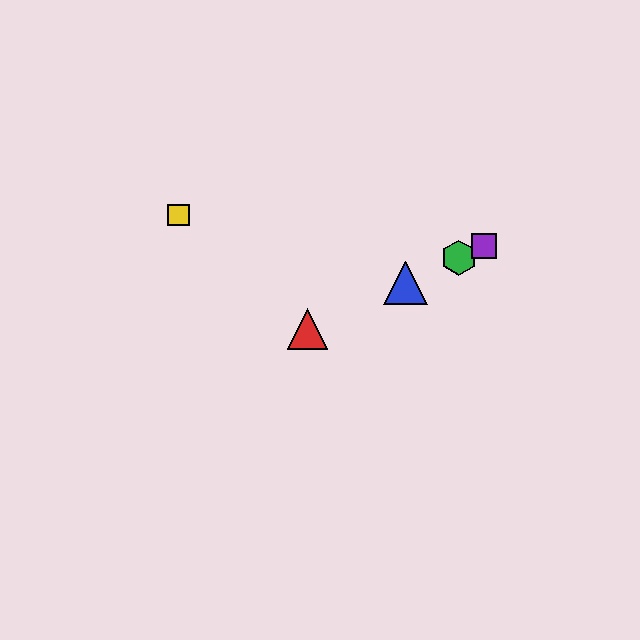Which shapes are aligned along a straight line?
The red triangle, the blue triangle, the green hexagon, the purple square are aligned along a straight line.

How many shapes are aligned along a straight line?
4 shapes (the red triangle, the blue triangle, the green hexagon, the purple square) are aligned along a straight line.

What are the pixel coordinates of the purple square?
The purple square is at (484, 246).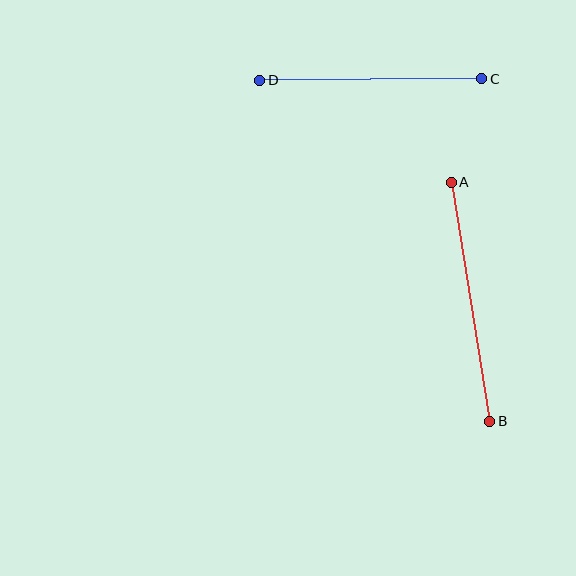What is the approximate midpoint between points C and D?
The midpoint is at approximately (371, 79) pixels.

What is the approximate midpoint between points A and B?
The midpoint is at approximately (470, 302) pixels.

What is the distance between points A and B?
The distance is approximately 242 pixels.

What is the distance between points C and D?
The distance is approximately 222 pixels.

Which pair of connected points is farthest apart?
Points A and B are farthest apart.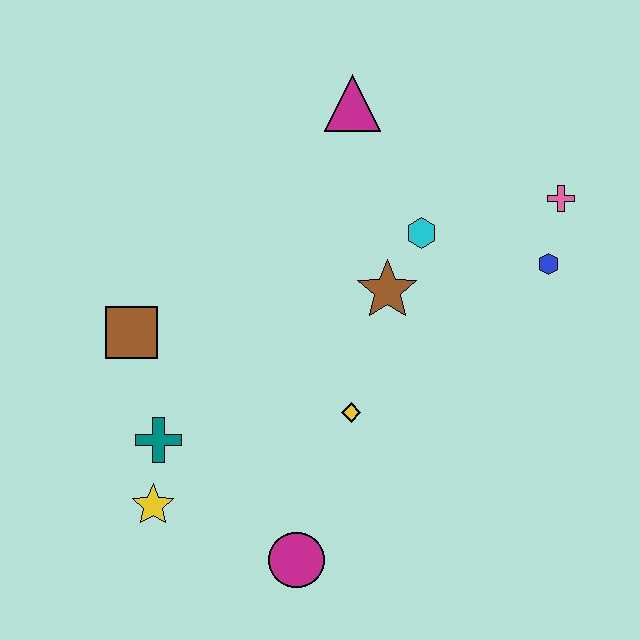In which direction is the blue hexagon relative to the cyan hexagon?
The blue hexagon is to the right of the cyan hexagon.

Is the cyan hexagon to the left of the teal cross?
No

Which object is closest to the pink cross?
The blue hexagon is closest to the pink cross.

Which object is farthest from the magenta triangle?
The magenta circle is farthest from the magenta triangle.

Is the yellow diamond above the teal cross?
Yes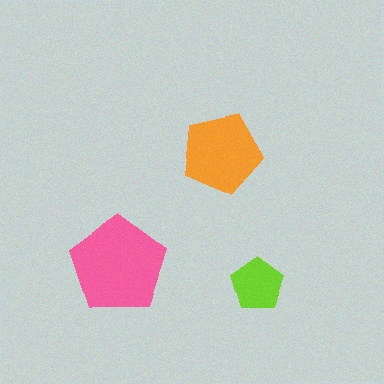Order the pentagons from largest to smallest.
the pink one, the orange one, the lime one.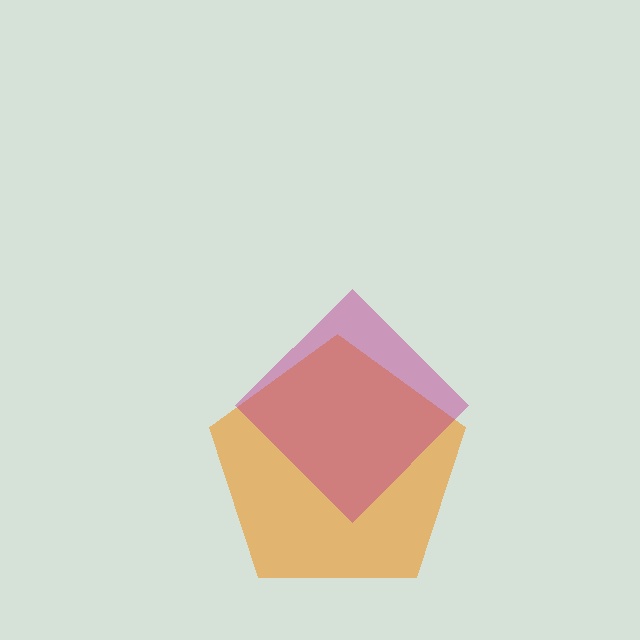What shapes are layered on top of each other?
The layered shapes are: an orange pentagon, a magenta diamond.